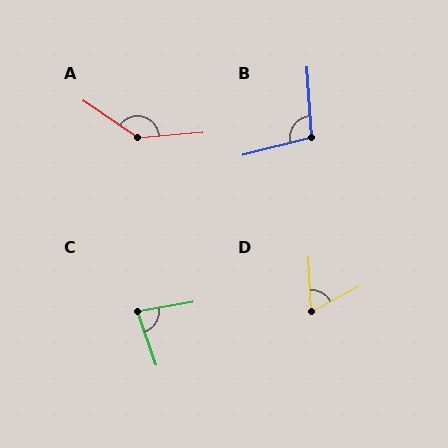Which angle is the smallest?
D, at approximately 64 degrees.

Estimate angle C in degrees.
Approximately 81 degrees.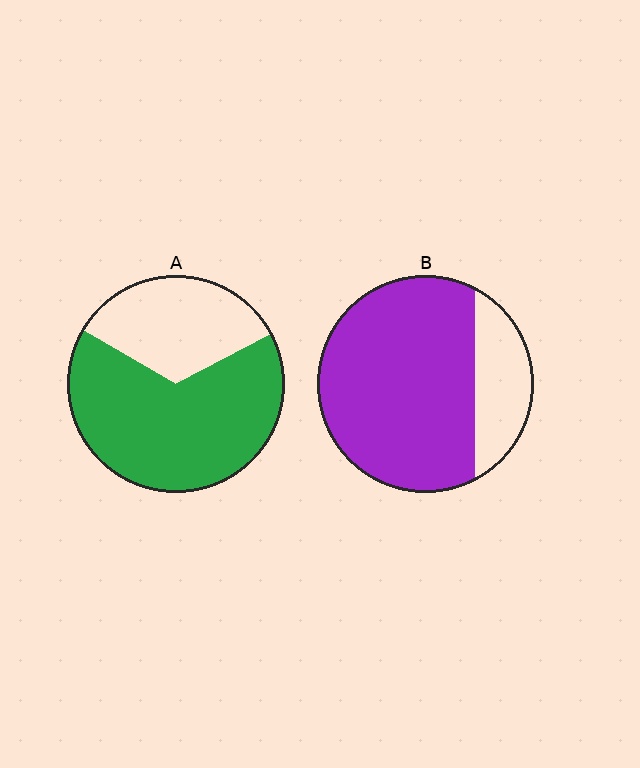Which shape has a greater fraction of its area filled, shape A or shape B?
Shape B.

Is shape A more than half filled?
Yes.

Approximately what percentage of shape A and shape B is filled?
A is approximately 65% and B is approximately 80%.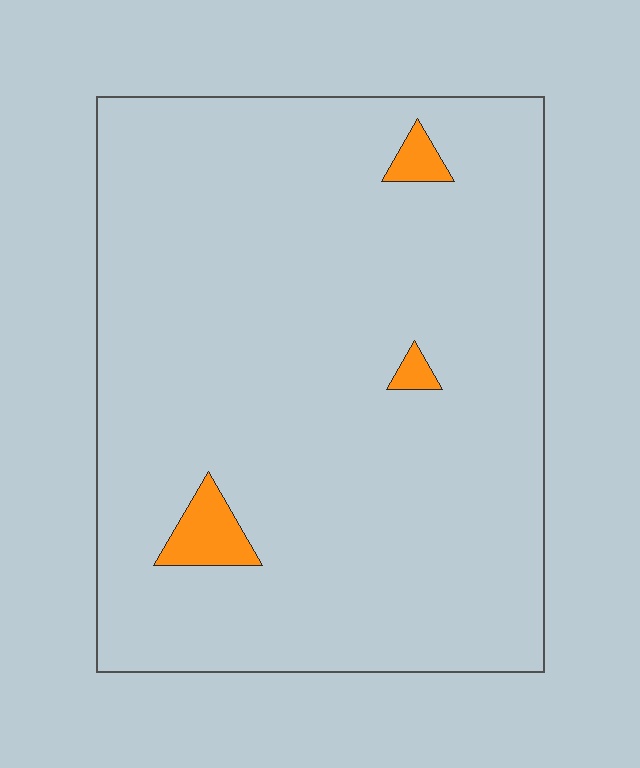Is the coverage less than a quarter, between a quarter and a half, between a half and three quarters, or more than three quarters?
Less than a quarter.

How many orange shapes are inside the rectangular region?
3.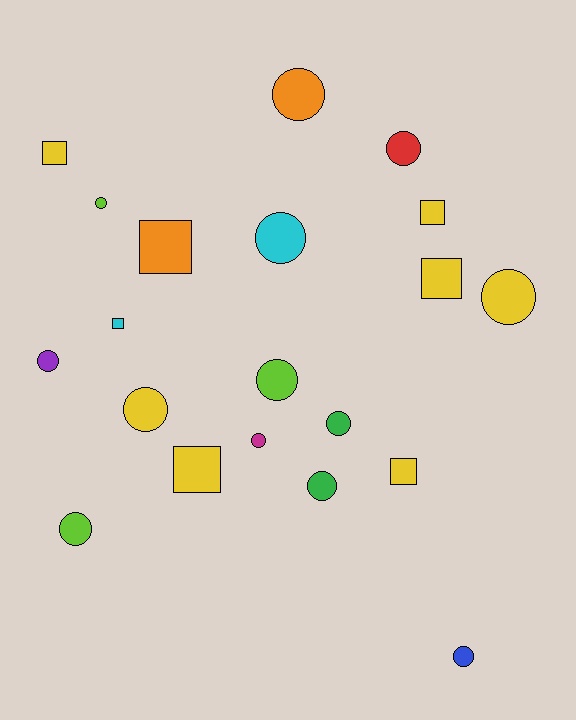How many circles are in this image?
There are 13 circles.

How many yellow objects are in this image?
There are 7 yellow objects.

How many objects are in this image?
There are 20 objects.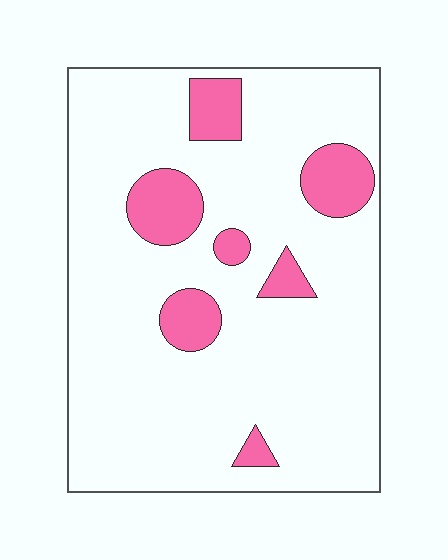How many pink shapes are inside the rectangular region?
7.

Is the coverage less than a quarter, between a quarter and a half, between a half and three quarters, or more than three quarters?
Less than a quarter.